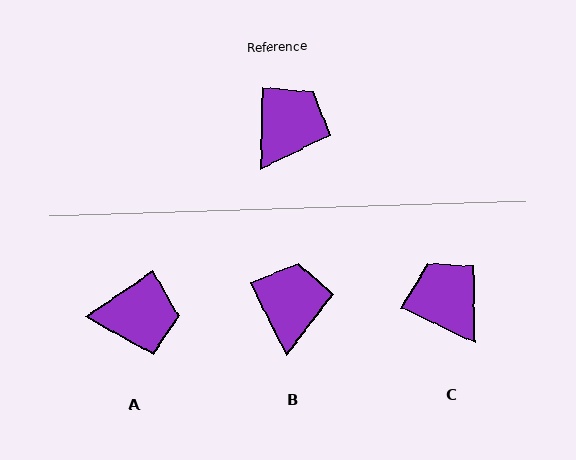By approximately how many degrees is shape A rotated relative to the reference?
Approximately 55 degrees clockwise.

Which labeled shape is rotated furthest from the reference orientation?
C, about 65 degrees away.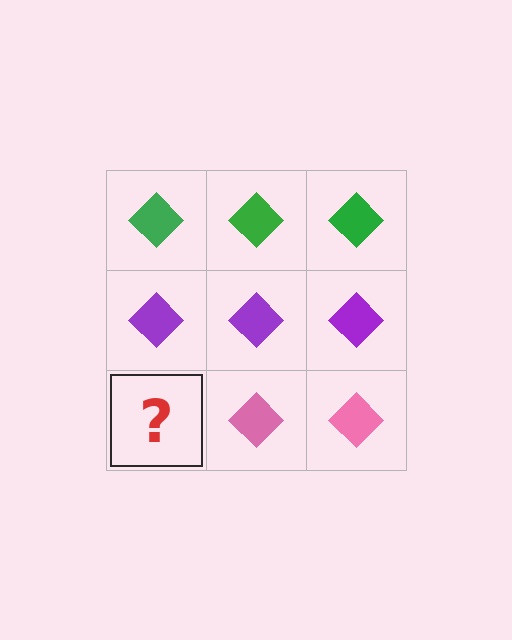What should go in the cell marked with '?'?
The missing cell should contain a pink diamond.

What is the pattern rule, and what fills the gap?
The rule is that each row has a consistent color. The gap should be filled with a pink diamond.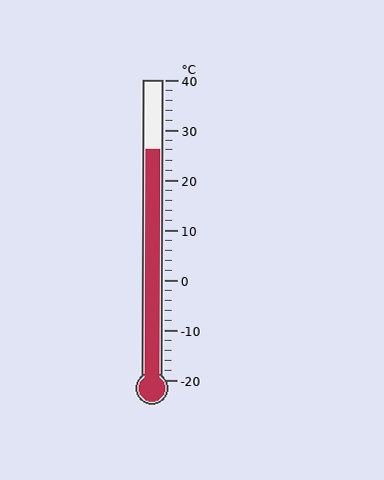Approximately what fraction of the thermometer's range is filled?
The thermometer is filled to approximately 75% of its range.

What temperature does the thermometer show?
The thermometer shows approximately 26°C.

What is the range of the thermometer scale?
The thermometer scale ranges from -20°C to 40°C.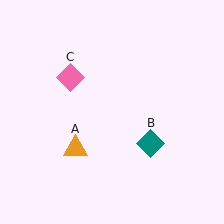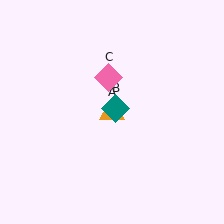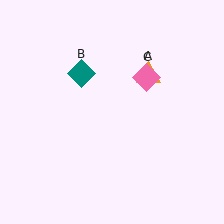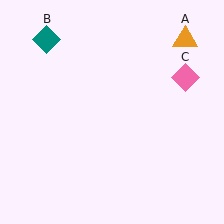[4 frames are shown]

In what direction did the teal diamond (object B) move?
The teal diamond (object B) moved up and to the left.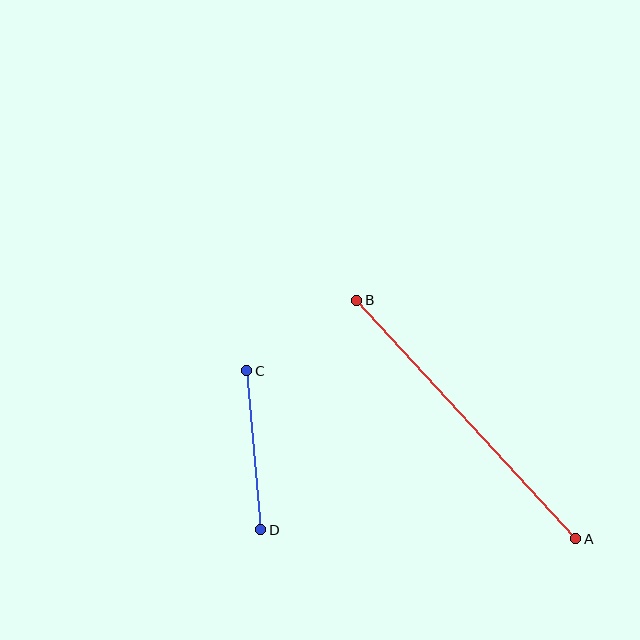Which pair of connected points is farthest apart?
Points A and B are farthest apart.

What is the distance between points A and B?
The distance is approximately 324 pixels.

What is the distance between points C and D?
The distance is approximately 159 pixels.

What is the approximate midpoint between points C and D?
The midpoint is at approximately (254, 450) pixels.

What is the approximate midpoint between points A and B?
The midpoint is at approximately (466, 420) pixels.